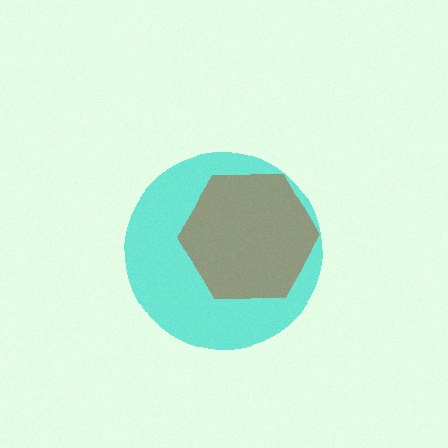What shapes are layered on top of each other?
The layered shapes are: a cyan circle, a brown hexagon.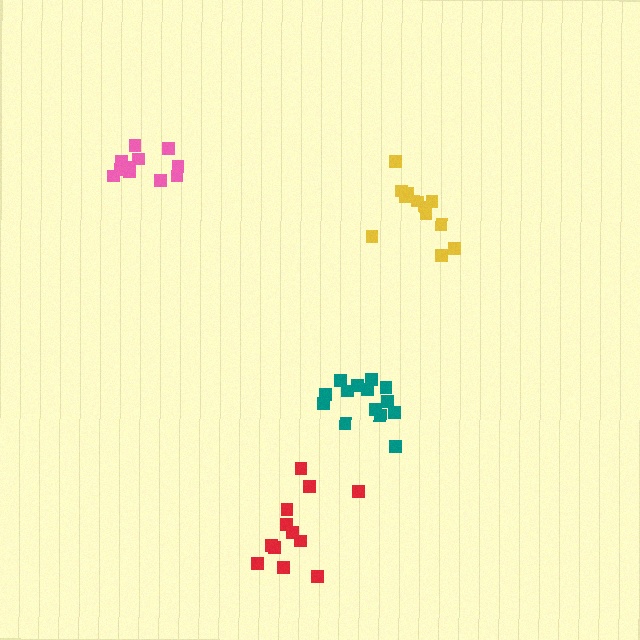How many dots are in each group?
Group 1: 11 dots, Group 2: 12 dots, Group 3: 14 dots, Group 4: 12 dots (49 total).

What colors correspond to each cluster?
The clusters are colored: pink, yellow, teal, red.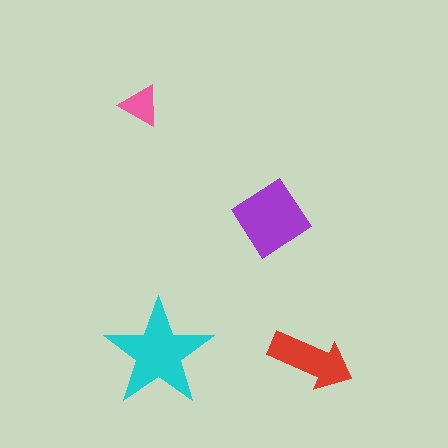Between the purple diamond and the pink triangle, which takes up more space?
The purple diamond.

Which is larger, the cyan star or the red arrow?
The cyan star.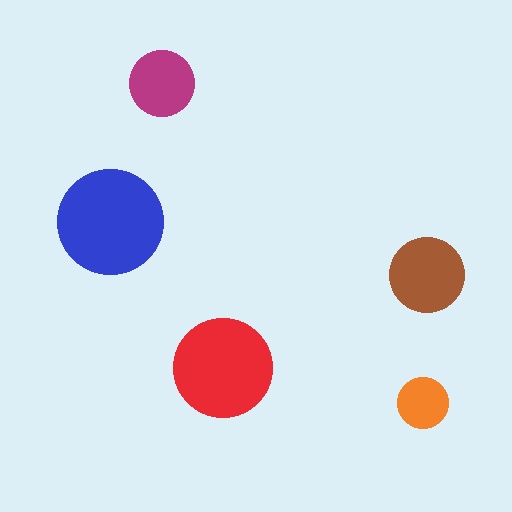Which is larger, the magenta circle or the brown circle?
The brown one.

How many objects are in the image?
There are 5 objects in the image.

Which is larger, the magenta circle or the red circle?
The red one.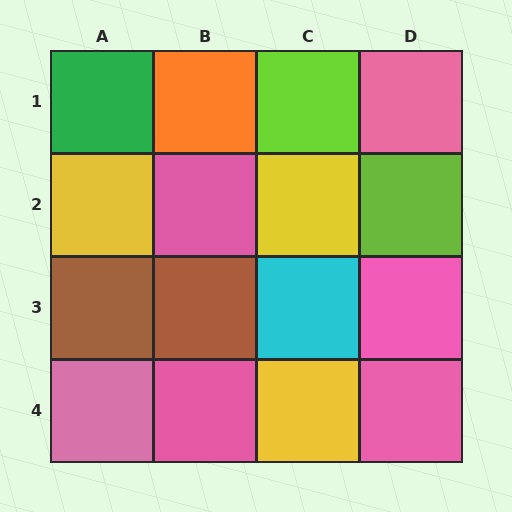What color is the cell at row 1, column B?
Orange.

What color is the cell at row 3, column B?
Brown.